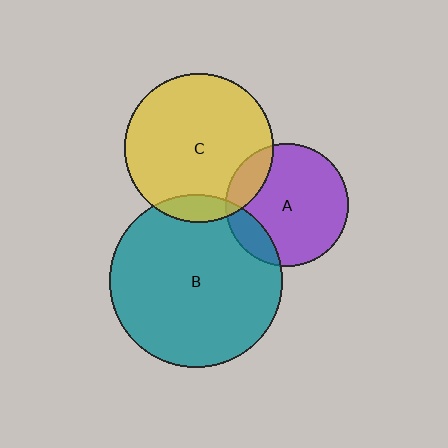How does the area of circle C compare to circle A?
Approximately 1.5 times.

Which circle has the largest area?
Circle B (teal).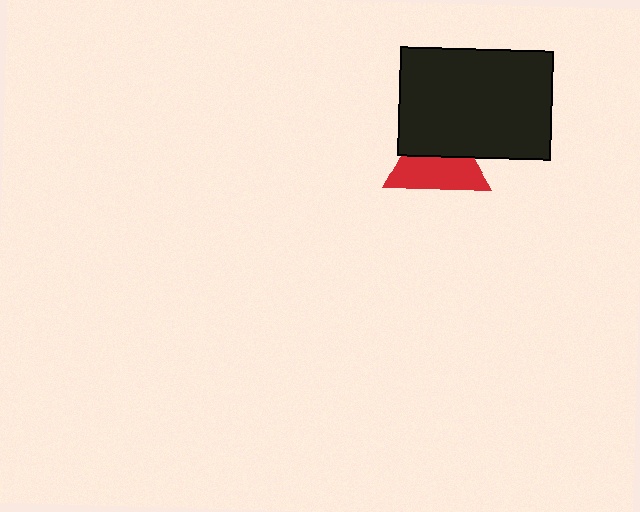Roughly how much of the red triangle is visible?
About half of it is visible (roughly 56%).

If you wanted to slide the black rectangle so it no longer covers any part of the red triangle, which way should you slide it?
Slide it up — that is the most direct way to separate the two shapes.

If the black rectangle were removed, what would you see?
You would see the complete red triangle.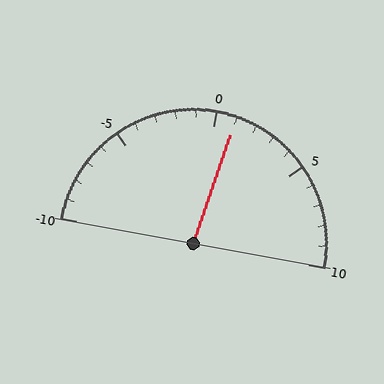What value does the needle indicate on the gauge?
The needle indicates approximately 1.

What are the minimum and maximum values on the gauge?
The gauge ranges from -10 to 10.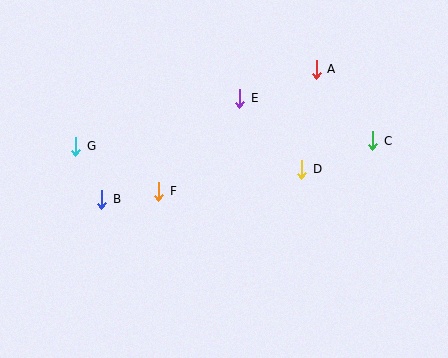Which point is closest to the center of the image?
Point F at (159, 191) is closest to the center.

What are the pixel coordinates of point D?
Point D is at (302, 169).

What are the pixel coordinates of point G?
Point G is at (76, 146).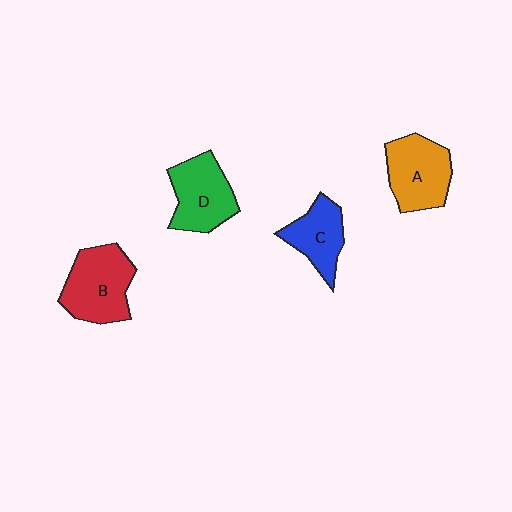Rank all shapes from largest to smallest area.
From largest to smallest: B (red), A (orange), D (green), C (blue).